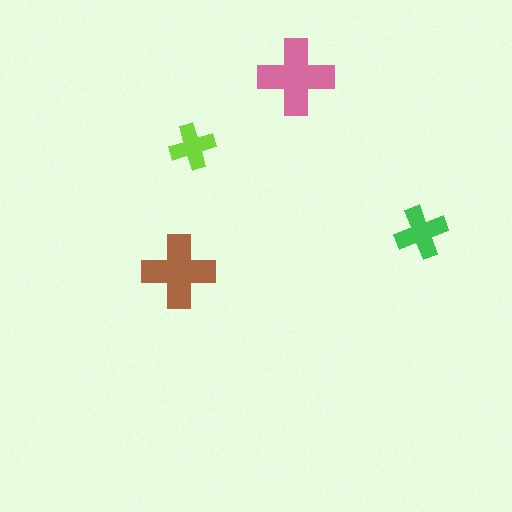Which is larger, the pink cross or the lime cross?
The pink one.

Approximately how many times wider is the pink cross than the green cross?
About 1.5 times wider.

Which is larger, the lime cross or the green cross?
The green one.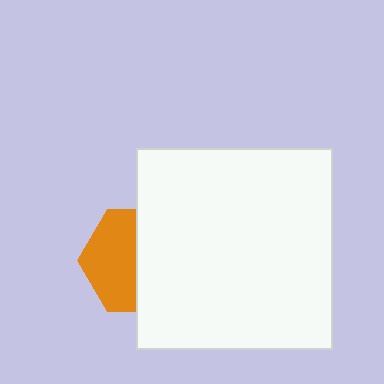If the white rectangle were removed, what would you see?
You would see the complete orange hexagon.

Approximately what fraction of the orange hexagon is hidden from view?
Roughly 51% of the orange hexagon is hidden behind the white rectangle.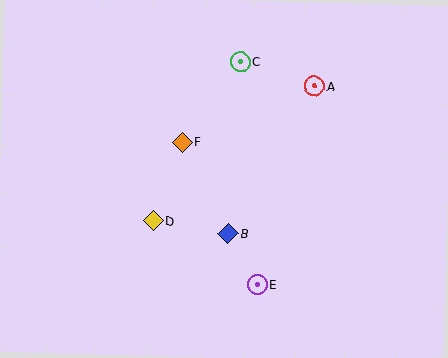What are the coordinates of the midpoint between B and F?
The midpoint between B and F is at (205, 188).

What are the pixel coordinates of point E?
Point E is at (257, 285).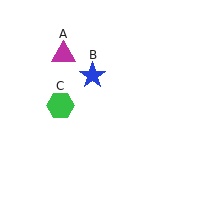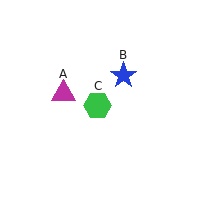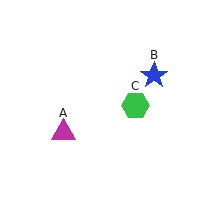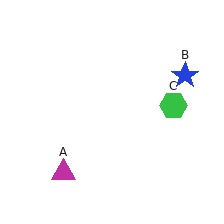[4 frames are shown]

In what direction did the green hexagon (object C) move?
The green hexagon (object C) moved right.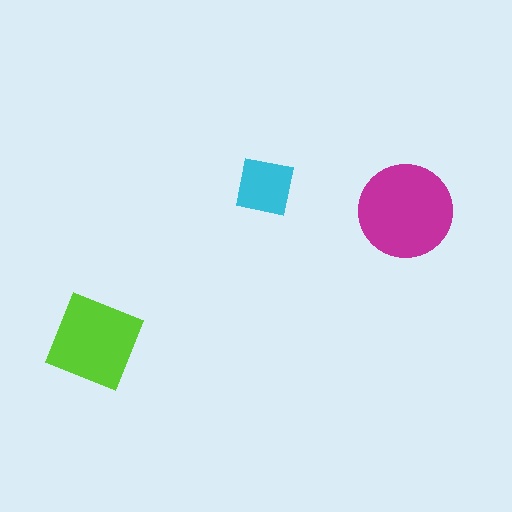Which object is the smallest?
The cyan square.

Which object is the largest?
The magenta circle.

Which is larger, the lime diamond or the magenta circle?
The magenta circle.